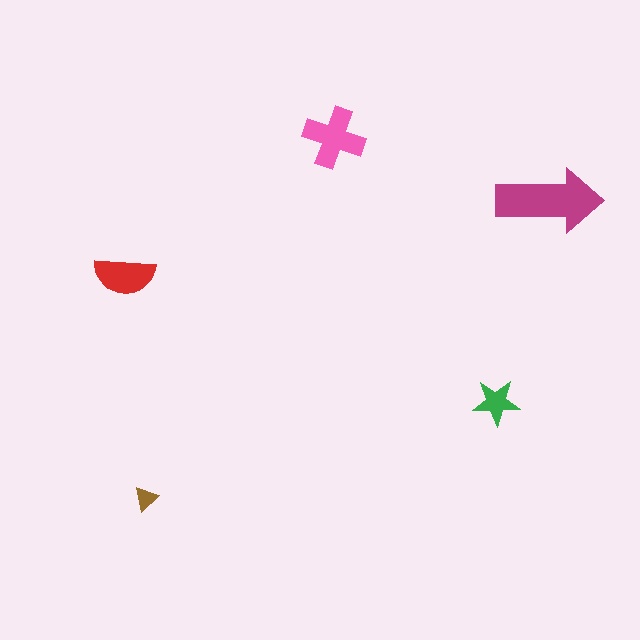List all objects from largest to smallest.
The magenta arrow, the pink cross, the red semicircle, the green star, the brown triangle.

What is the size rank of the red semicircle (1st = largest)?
3rd.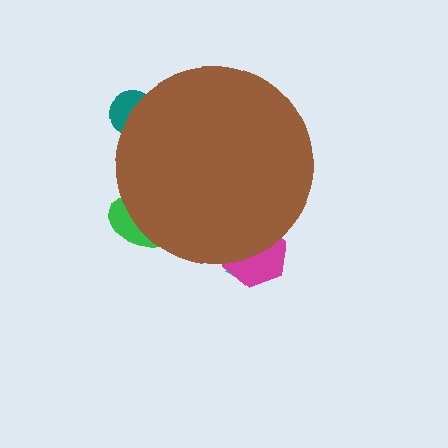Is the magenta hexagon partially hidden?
Yes, the magenta hexagon is partially hidden behind the brown circle.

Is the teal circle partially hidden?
Yes, the teal circle is partially hidden behind the brown circle.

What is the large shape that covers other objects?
A brown circle.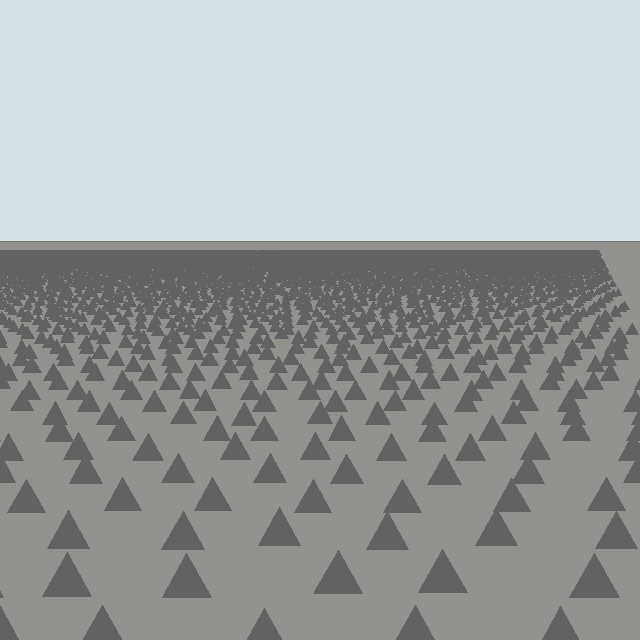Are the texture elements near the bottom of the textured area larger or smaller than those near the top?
Larger. Near the bottom, elements are closer to the viewer and appear at a bigger on-screen size.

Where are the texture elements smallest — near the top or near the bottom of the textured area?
Near the top.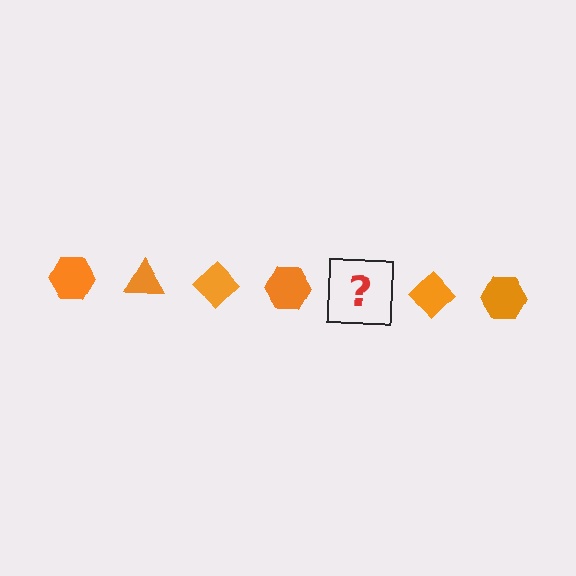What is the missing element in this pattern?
The missing element is an orange triangle.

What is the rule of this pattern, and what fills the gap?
The rule is that the pattern cycles through hexagon, triangle, diamond shapes in orange. The gap should be filled with an orange triangle.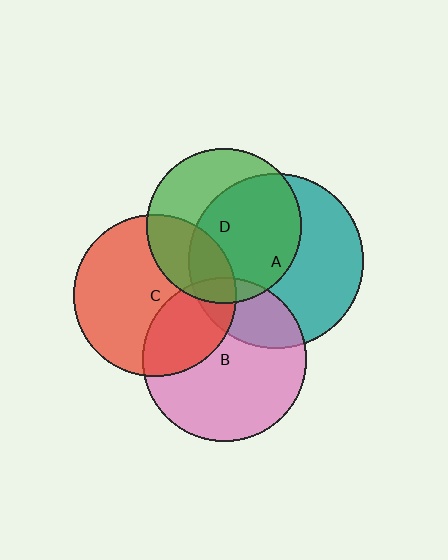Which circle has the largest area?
Circle A (teal).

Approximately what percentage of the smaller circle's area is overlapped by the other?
Approximately 10%.